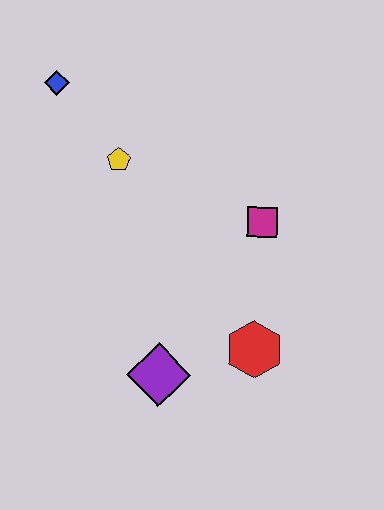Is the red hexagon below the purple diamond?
No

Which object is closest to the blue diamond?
The yellow pentagon is closest to the blue diamond.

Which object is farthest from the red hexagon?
The blue diamond is farthest from the red hexagon.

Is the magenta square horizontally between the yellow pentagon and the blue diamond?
No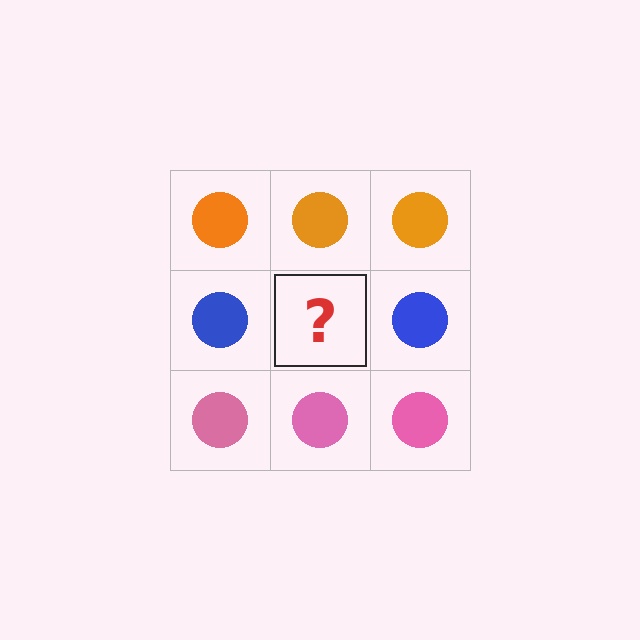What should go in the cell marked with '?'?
The missing cell should contain a blue circle.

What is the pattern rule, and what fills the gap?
The rule is that each row has a consistent color. The gap should be filled with a blue circle.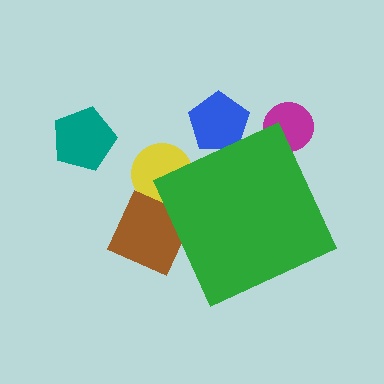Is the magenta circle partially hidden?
Yes, the magenta circle is partially hidden behind the green diamond.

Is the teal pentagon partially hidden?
No, the teal pentagon is fully visible.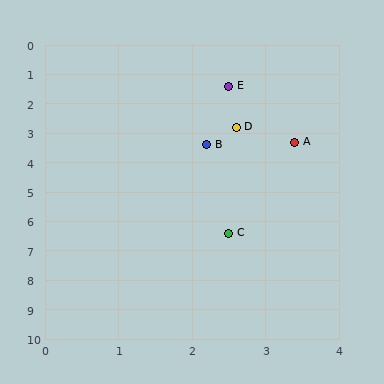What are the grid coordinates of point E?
Point E is at approximately (2.5, 1.4).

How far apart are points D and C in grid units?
Points D and C are about 3.6 grid units apart.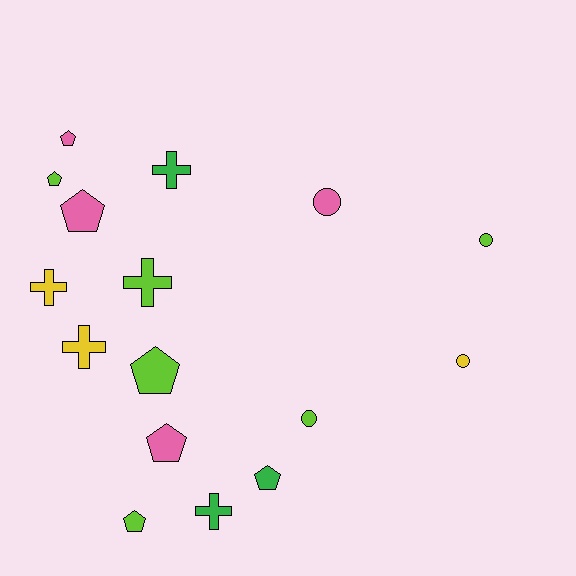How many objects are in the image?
There are 16 objects.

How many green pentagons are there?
There is 1 green pentagon.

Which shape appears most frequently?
Pentagon, with 7 objects.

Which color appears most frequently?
Lime, with 6 objects.